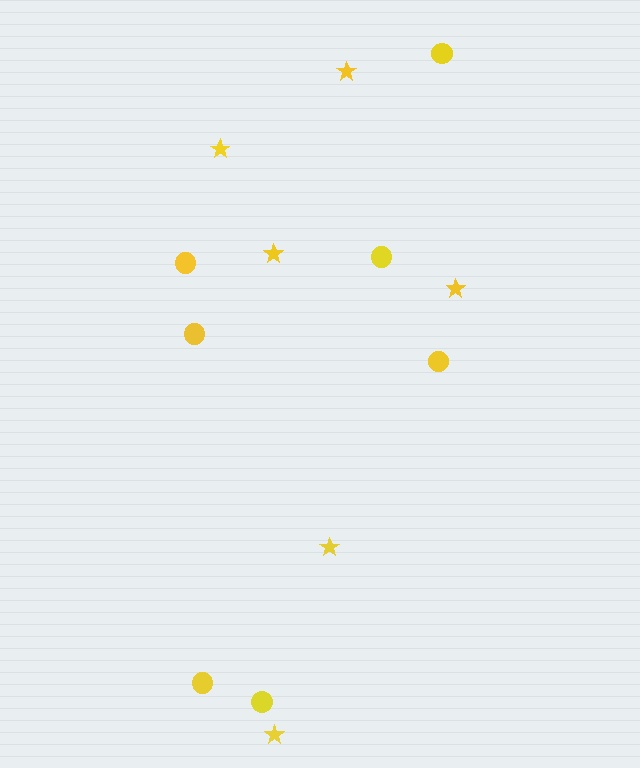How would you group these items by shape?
There are 2 groups: one group of circles (7) and one group of stars (6).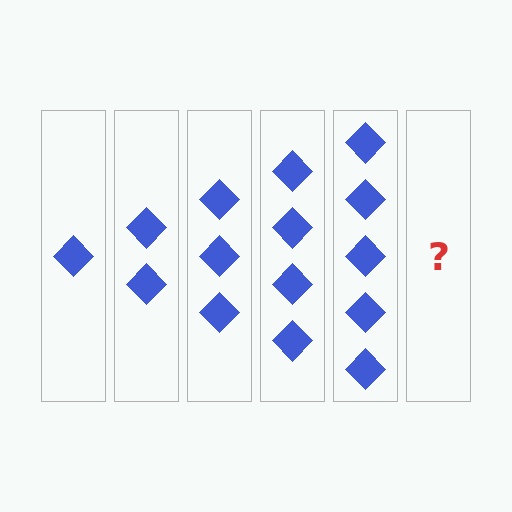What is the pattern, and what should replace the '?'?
The pattern is that each step adds one more diamond. The '?' should be 6 diamonds.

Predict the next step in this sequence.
The next step is 6 diamonds.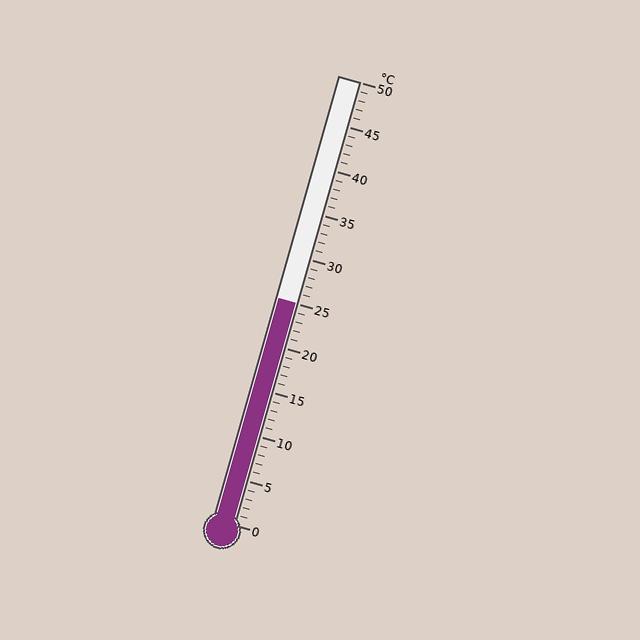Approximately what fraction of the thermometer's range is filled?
The thermometer is filled to approximately 50% of its range.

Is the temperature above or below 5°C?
The temperature is above 5°C.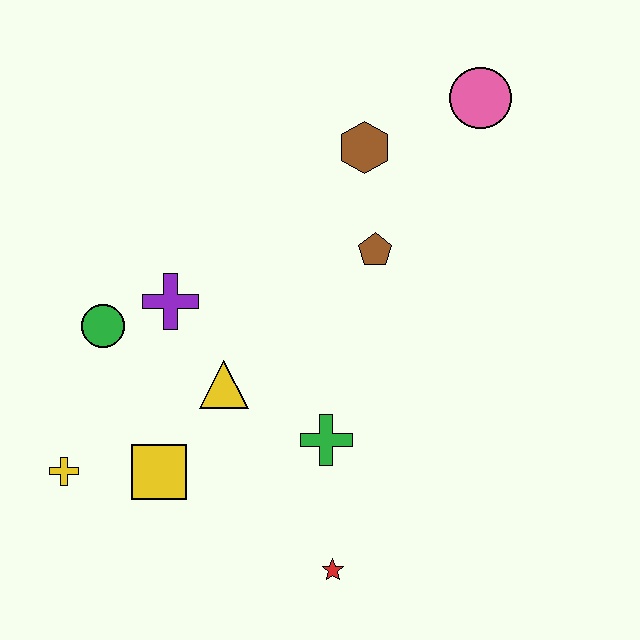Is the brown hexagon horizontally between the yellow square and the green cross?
No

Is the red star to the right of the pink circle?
No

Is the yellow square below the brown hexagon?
Yes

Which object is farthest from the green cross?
The pink circle is farthest from the green cross.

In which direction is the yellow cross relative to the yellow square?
The yellow cross is to the left of the yellow square.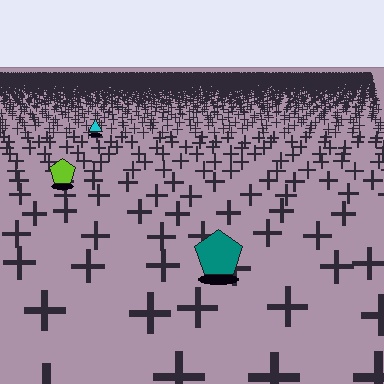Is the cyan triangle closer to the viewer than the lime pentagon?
No. The lime pentagon is closer — you can tell from the texture gradient: the ground texture is coarser near it.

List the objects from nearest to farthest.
From nearest to farthest: the teal pentagon, the lime pentagon, the cyan triangle.